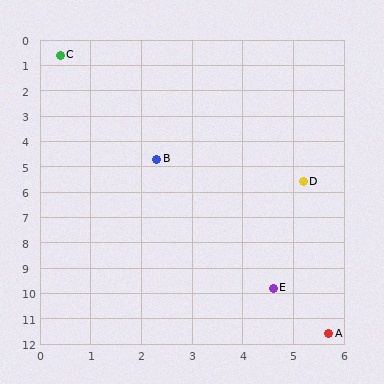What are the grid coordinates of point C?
Point C is at approximately (0.4, 0.6).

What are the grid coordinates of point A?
Point A is at approximately (5.7, 11.6).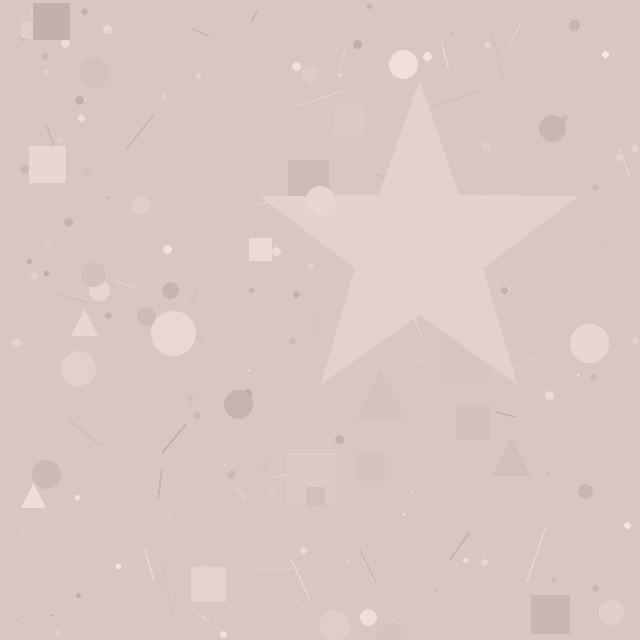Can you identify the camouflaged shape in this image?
The camouflaged shape is a star.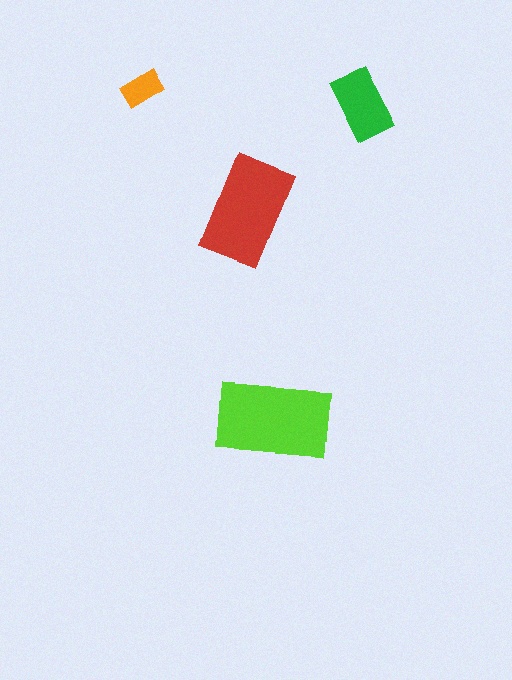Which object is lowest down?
The lime rectangle is bottommost.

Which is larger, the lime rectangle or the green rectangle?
The lime one.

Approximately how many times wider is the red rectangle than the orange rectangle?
About 2.5 times wider.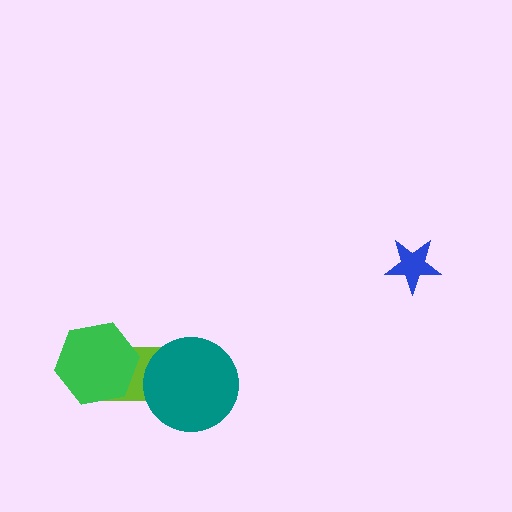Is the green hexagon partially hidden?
No, no other shape covers it.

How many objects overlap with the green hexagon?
1 object overlaps with the green hexagon.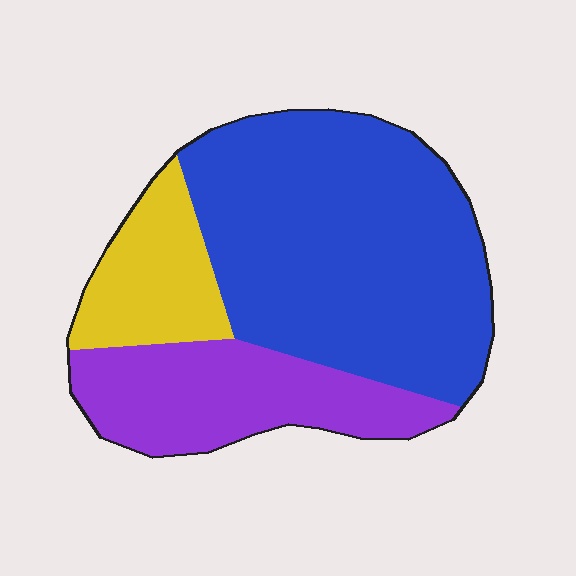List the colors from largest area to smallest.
From largest to smallest: blue, purple, yellow.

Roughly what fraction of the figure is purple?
Purple covers roughly 25% of the figure.